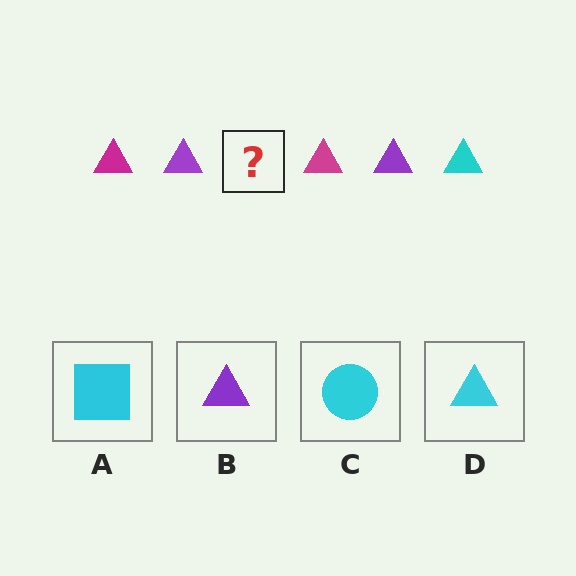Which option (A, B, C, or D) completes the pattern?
D.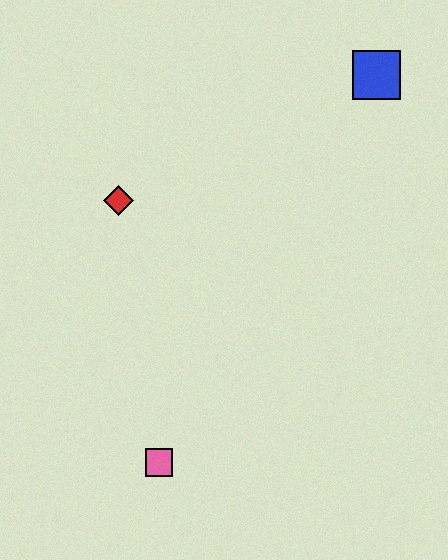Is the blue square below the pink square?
No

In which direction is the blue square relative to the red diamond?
The blue square is to the right of the red diamond.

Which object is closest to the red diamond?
The pink square is closest to the red diamond.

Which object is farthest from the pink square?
The blue square is farthest from the pink square.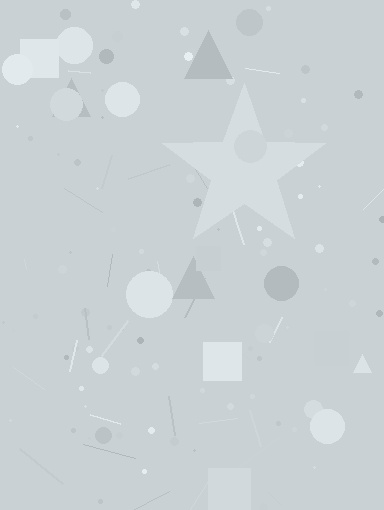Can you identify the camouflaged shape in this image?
The camouflaged shape is a star.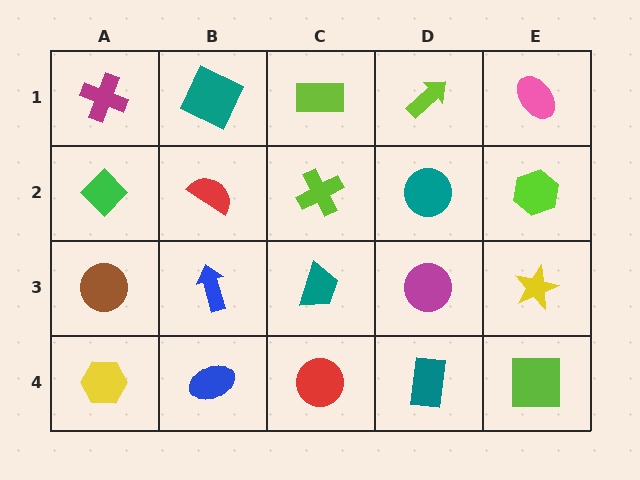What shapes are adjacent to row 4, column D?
A magenta circle (row 3, column D), a red circle (row 4, column C), a lime square (row 4, column E).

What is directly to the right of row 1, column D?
A pink ellipse.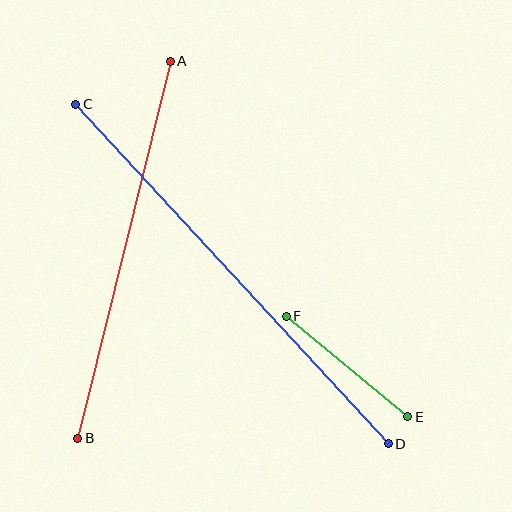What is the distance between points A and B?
The distance is approximately 388 pixels.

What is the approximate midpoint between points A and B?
The midpoint is at approximately (124, 250) pixels.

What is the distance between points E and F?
The distance is approximately 158 pixels.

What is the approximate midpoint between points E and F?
The midpoint is at approximately (347, 367) pixels.